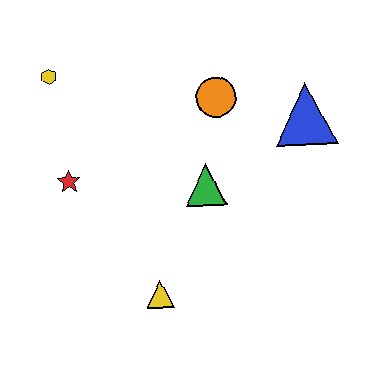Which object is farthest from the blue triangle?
The yellow hexagon is farthest from the blue triangle.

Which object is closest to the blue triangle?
The orange circle is closest to the blue triangle.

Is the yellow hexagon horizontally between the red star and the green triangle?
No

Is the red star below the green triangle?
No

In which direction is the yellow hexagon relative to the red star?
The yellow hexagon is above the red star.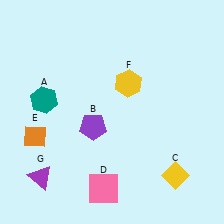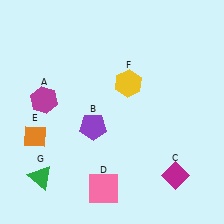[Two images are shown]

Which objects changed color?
A changed from teal to magenta. C changed from yellow to magenta. G changed from purple to green.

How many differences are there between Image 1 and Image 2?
There are 3 differences between the two images.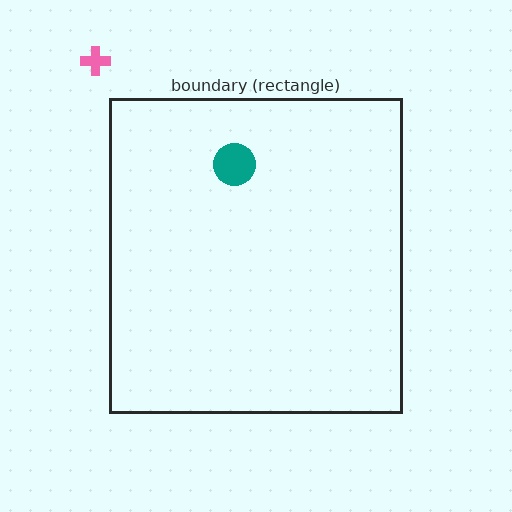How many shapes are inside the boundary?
1 inside, 1 outside.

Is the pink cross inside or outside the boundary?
Outside.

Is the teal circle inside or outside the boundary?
Inside.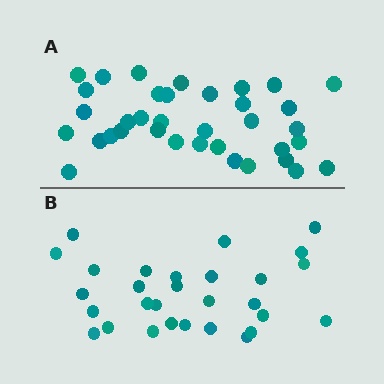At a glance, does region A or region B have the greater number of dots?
Region A (the top region) has more dots.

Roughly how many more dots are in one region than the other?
Region A has roughly 8 or so more dots than region B.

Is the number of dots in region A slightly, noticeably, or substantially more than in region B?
Region A has only slightly more — the two regions are fairly close. The ratio is roughly 1.2 to 1.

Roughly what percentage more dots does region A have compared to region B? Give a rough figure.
About 25% more.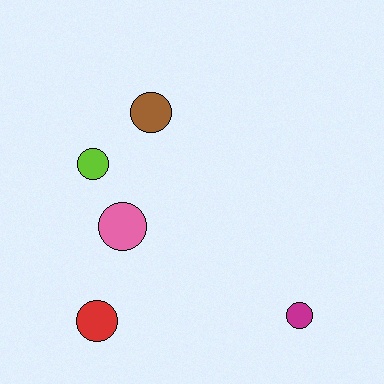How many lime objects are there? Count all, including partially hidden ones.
There is 1 lime object.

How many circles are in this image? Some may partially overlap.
There are 5 circles.